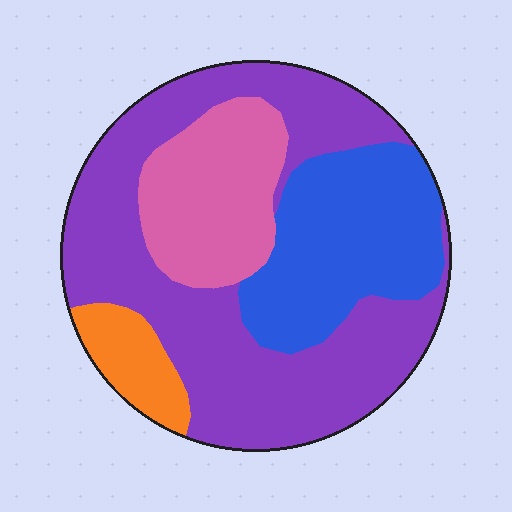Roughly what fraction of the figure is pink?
Pink covers roughly 20% of the figure.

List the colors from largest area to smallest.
From largest to smallest: purple, blue, pink, orange.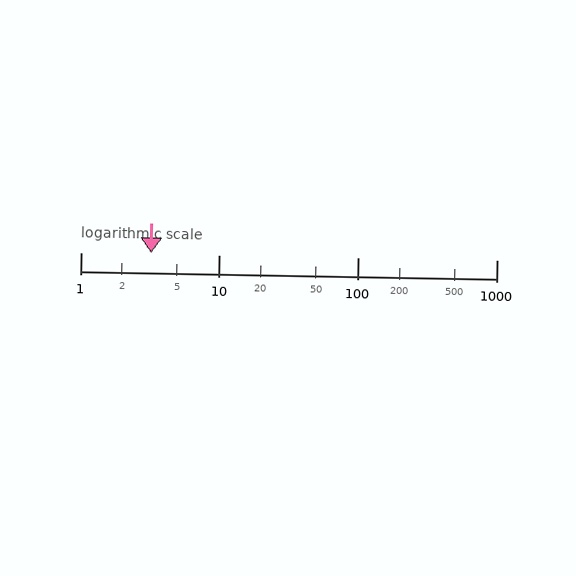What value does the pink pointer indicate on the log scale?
The pointer indicates approximately 3.2.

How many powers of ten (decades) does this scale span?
The scale spans 3 decades, from 1 to 1000.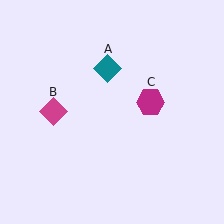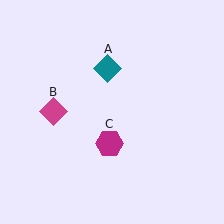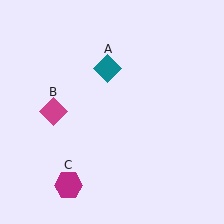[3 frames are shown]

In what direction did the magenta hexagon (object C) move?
The magenta hexagon (object C) moved down and to the left.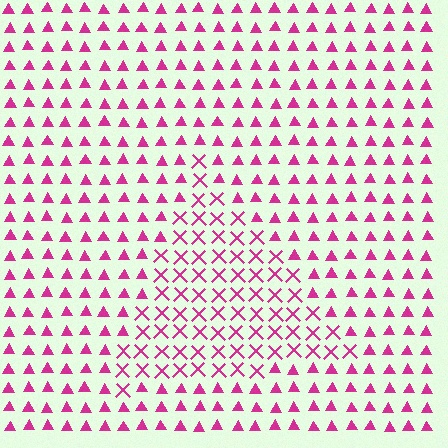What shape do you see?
I see a triangle.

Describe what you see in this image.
The image is filled with small magenta elements arranged in a uniform grid. A triangle-shaped region contains X marks, while the surrounding area contains triangles. The boundary is defined purely by the change in element shape.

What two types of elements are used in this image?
The image uses X marks inside the triangle region and triangles outside it.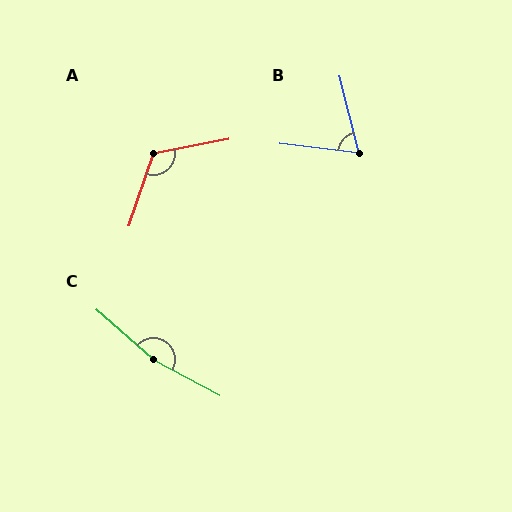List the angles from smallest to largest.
B (69°), A (119°), C (167°).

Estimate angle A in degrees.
Approximately 119 degrees.